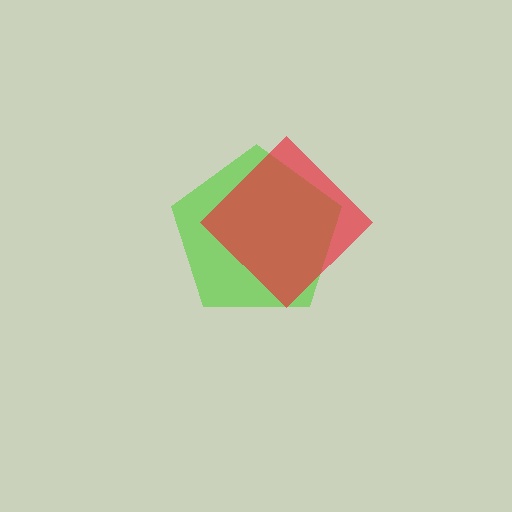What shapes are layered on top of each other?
The layered shapes are: a lime pentagon, a red diamond.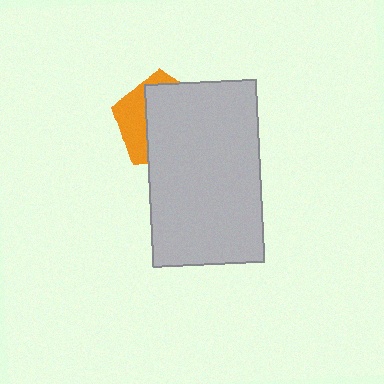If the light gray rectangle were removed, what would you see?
You would see the complete orange pentagon.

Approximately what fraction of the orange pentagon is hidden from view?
Roughly 67% of the orange pentagon is hidden behind the light gray rectangle.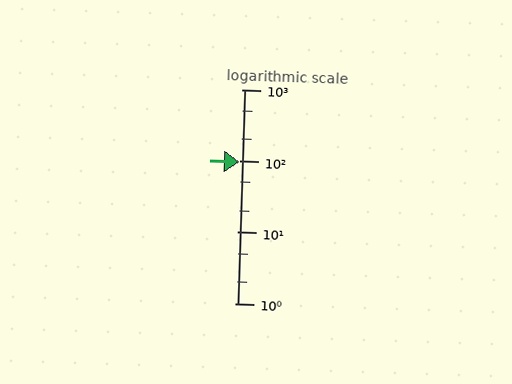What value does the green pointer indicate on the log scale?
The pointer indicates approximately 96.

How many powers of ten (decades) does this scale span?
The scale spans 3 decades, from 1 to 1000.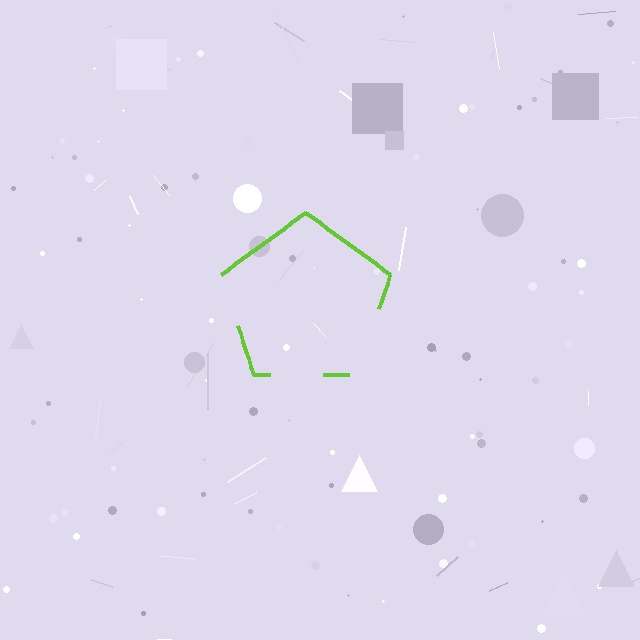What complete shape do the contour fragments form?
The contour fragments form a pentagon.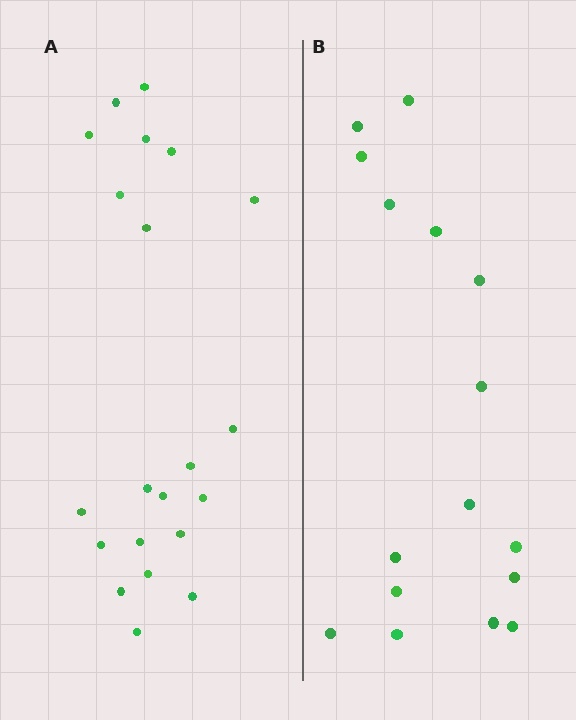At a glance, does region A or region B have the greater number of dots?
Region A (the left region) has more dots.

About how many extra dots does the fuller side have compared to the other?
Region A has about 5 more dots than region B.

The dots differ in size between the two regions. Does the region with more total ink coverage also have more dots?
No. Region B has more total ink coverage because its dots are larger, but region A actually contains more individual dots. Total area can be misleading — the number of items is what matters here.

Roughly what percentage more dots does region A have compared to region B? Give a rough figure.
About 30% more.